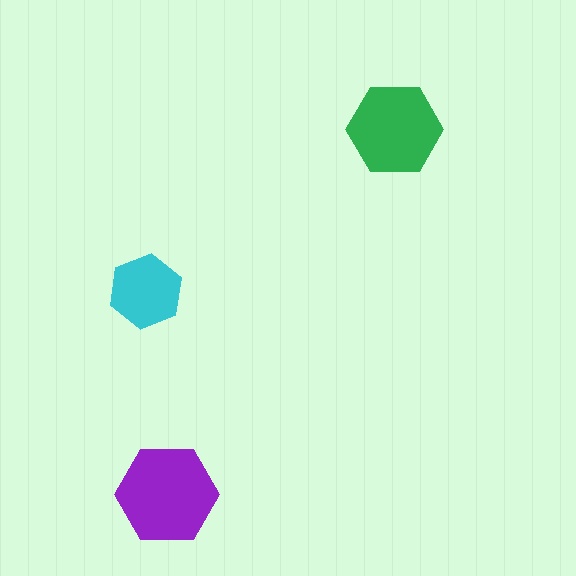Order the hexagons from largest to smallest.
the purple one, the green one, the cyan one.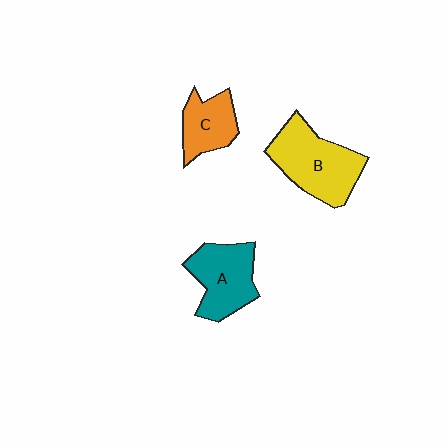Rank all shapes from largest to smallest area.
From largest to smallest: B (yellow), A (teal), C (orange).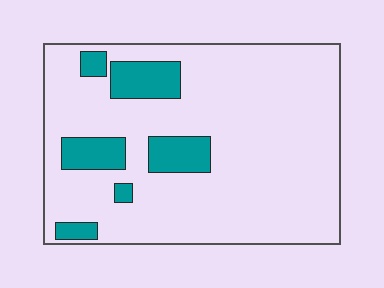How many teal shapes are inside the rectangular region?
6.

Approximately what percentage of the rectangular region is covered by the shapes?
Approximately 15%.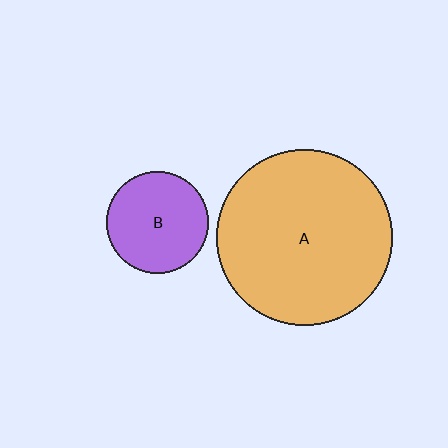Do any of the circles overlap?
No, none of the circles overlap.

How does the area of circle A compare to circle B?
Approximately 3.0 times.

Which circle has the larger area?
Circle A (orange).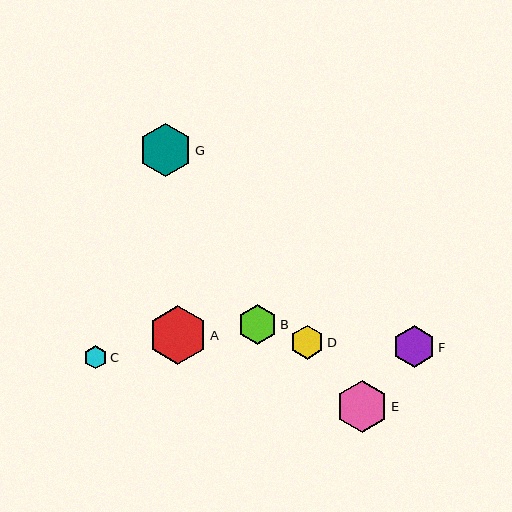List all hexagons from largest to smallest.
From largest to smallest: A, G, E, F, B, D, C.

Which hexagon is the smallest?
Hexagon C is the smallest with a size of approximately 23 pixels.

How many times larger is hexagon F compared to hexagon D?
Hexagon F is approximately 1.2 times the size of hexagon D.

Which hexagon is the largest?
Hexagon A is the largest with a size of approximately 59 pixels.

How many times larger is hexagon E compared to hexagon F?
Hexagon E is approximately 1.2 times the size of hexagon F.